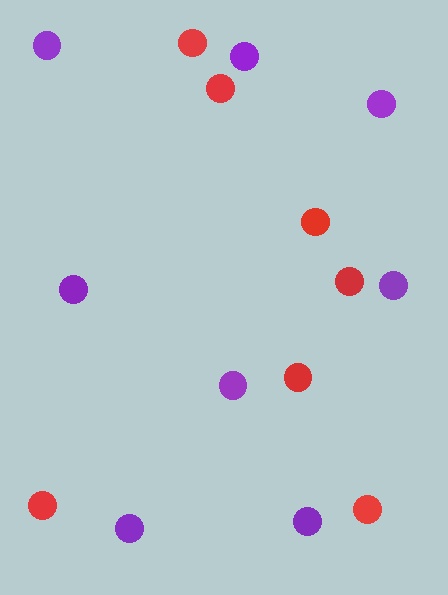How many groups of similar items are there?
There are 2 groups: one group of red circles (7) and one group of purple circles (8).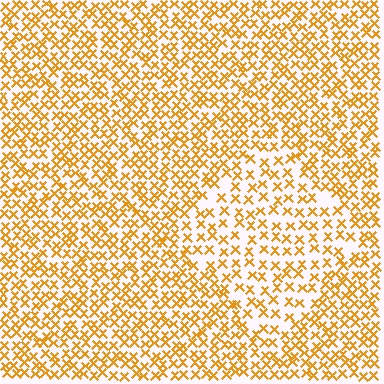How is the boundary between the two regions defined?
The boundary is defined by a change in element density (approximately 1.7x ratio). All elements are the same color, size, and shape.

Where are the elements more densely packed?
The elements are more densely packed outside the diamond boundary.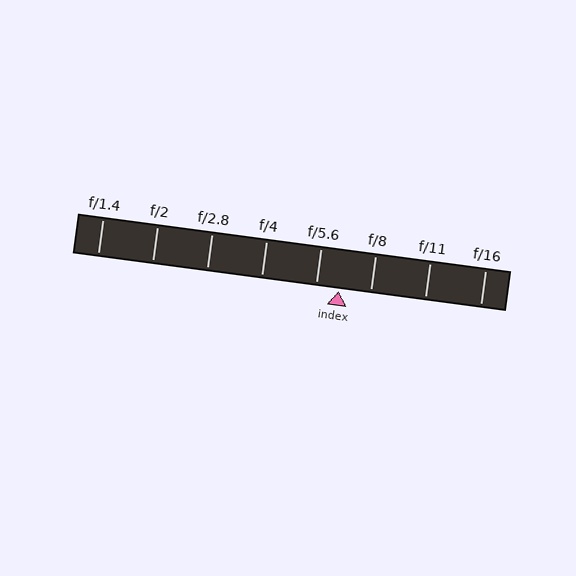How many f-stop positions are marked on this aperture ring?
There are 8 f-stop positions marked.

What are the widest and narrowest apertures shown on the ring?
The widest aperture shown is f/1.4 and the narrowest is f/16.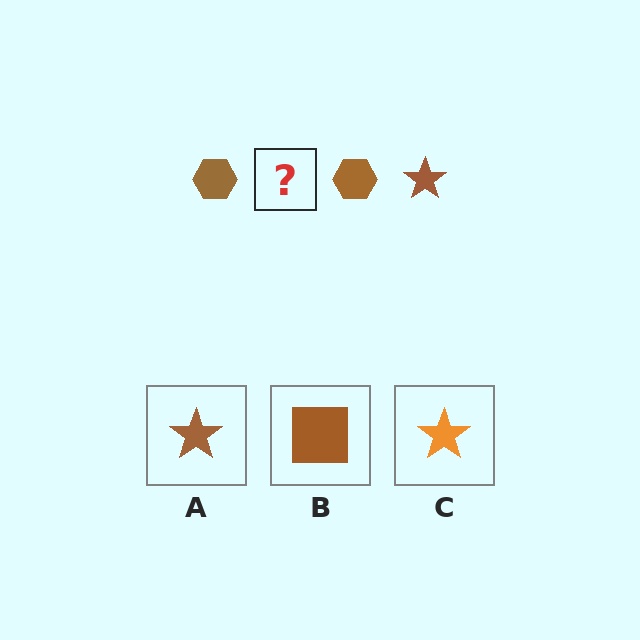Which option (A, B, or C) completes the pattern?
A.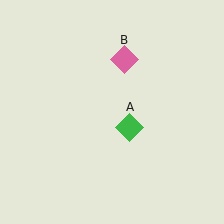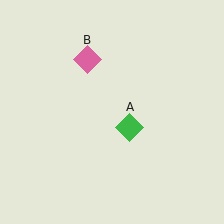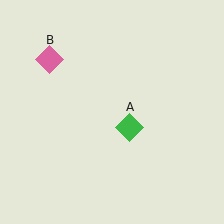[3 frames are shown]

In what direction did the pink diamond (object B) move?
The pink diamond (object B) moved left.